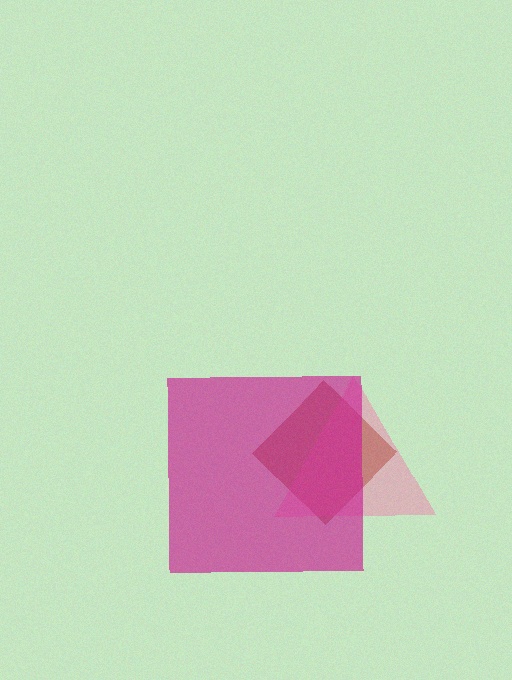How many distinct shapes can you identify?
There are 3 distinct shapes: a brown diamond, a pink triangle, a magenta square.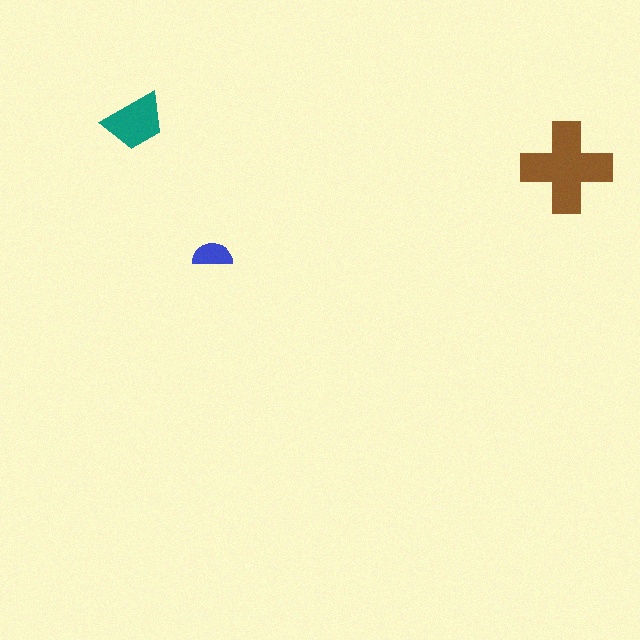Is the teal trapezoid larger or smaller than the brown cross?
Smaller.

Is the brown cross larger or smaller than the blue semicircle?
Larger.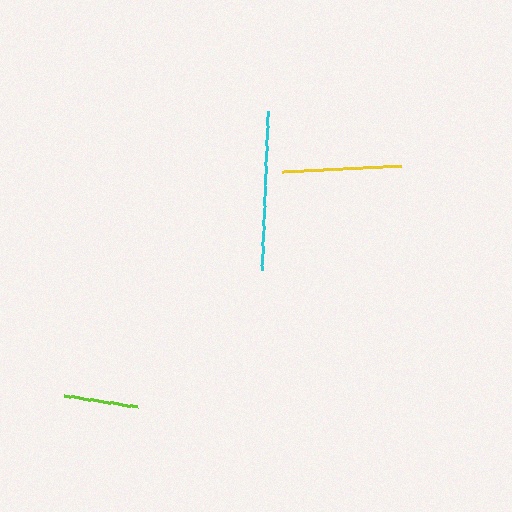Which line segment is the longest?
The cyan line is the longest at approximately 158 pixels.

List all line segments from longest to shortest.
From longest to shortest: cyan, yellow, lime.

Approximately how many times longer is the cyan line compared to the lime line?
The cyan line is approximately 2.1 times the length of the lime line.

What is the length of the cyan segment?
The cyan segment is approximately 158 pixels long.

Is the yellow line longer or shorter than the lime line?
The yellow line is longer than the lime line.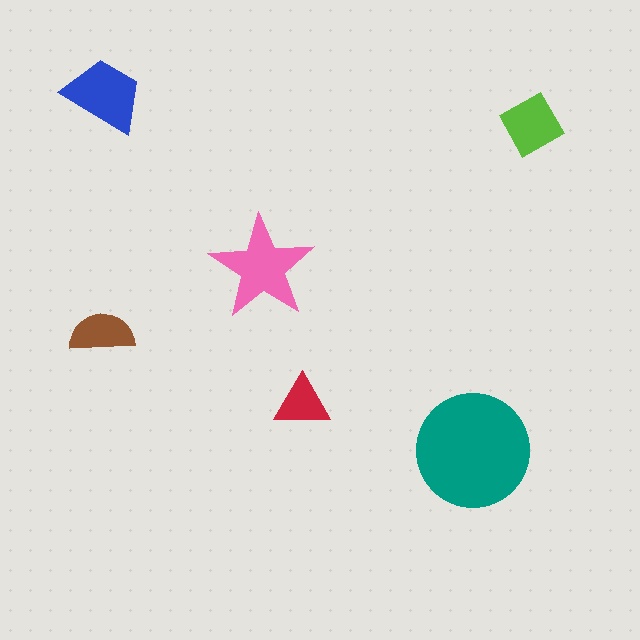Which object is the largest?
The teal circle.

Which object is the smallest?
The red triangle.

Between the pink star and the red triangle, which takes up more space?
The pink star.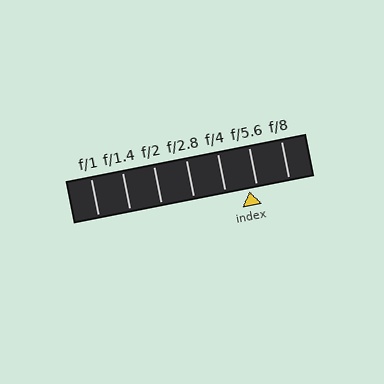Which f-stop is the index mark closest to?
The index mark is closest to f/5.6.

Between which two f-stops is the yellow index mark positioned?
The index mark is between f/4 and f/5.6.